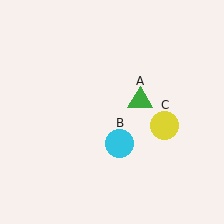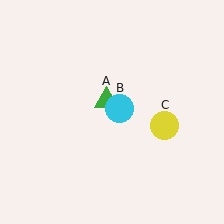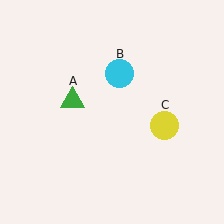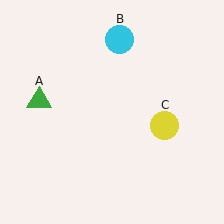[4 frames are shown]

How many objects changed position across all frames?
2 objects changed position: green triangle (object A), cyan circle (object B).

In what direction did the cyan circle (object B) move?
The cyan circle (object B) moved up.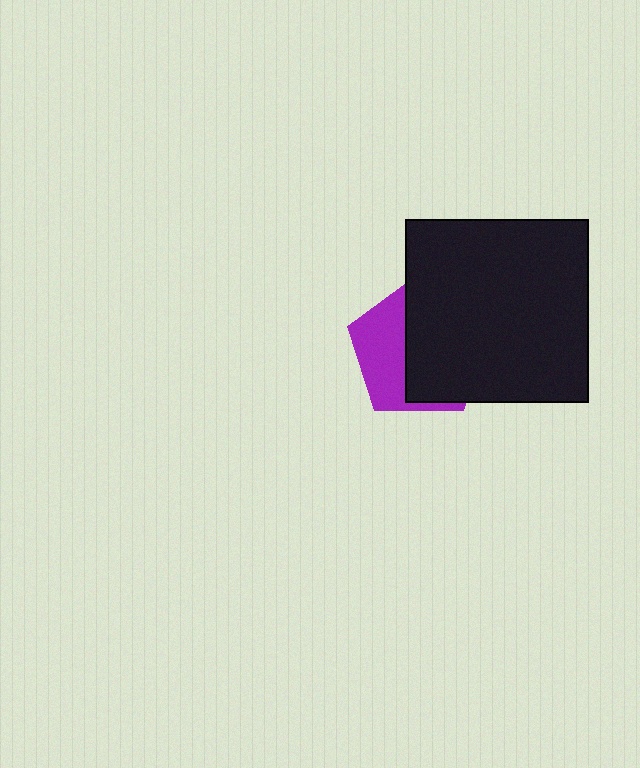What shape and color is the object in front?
The object in front is a black square.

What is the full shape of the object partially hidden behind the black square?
The partially hidden object is a purple pentagon.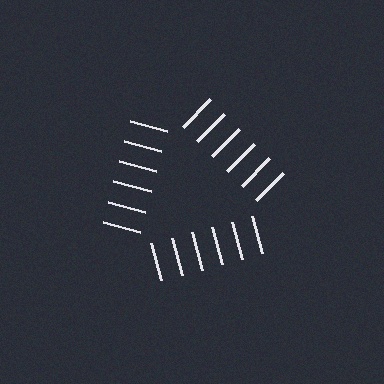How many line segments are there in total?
18 — 6 along each of the 3 edges.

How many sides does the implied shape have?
3 sides — the line-ends trace a triangle.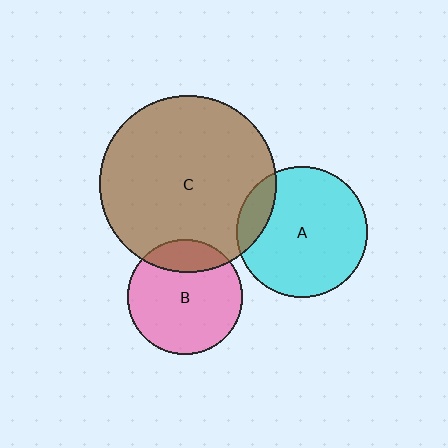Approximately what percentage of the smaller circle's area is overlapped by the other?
Approximately 15%.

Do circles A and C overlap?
Yes.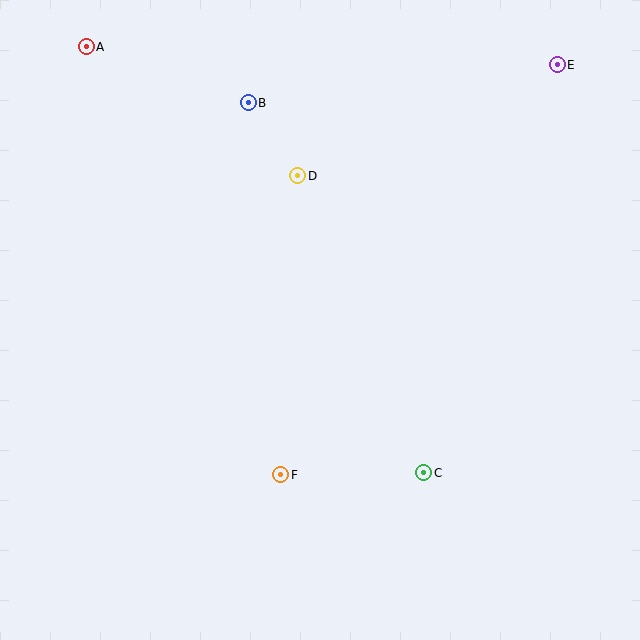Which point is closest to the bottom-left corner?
Point F is closest to the bottom-left corner.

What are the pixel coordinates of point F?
Point F is at (281, 475).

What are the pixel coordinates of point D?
Point D is at (298, 176).